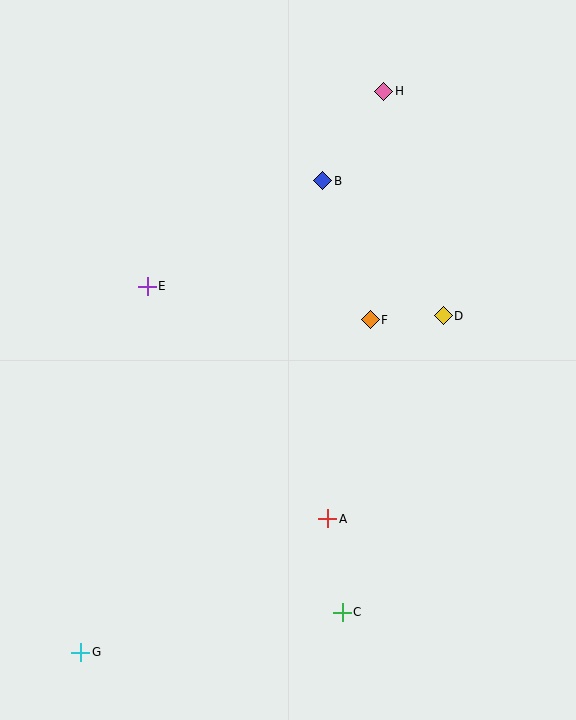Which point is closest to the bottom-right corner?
Point C is closest to the bottom-right corner.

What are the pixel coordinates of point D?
Point D is at (443, 316).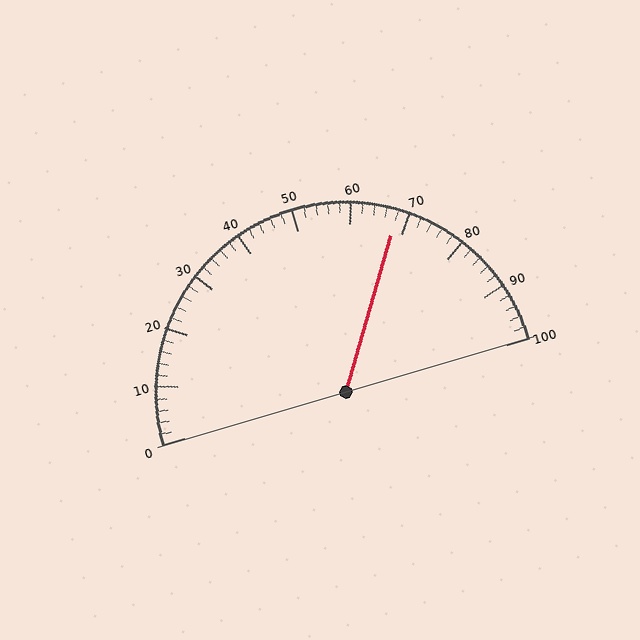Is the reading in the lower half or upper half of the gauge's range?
The reading is in the upper half of the range (0 to 100).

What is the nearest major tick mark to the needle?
The nearest major tick mark is 70.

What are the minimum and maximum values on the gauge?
The gauge ranges from 0 to 100.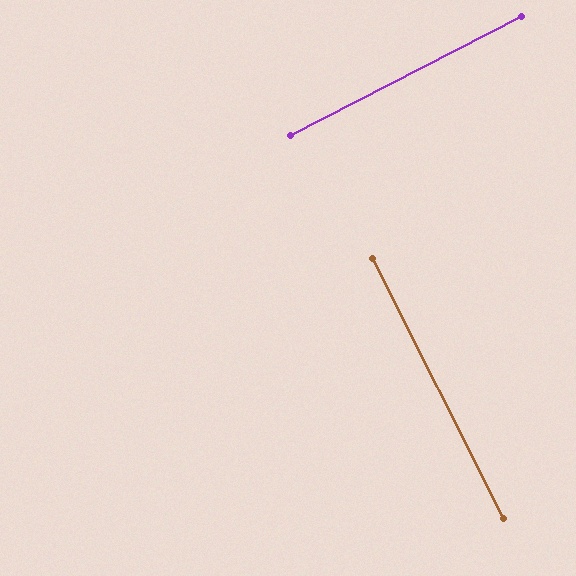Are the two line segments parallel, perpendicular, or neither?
Perpendicular — they meet at approximately 89°.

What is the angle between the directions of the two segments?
Approximately 89 degrees.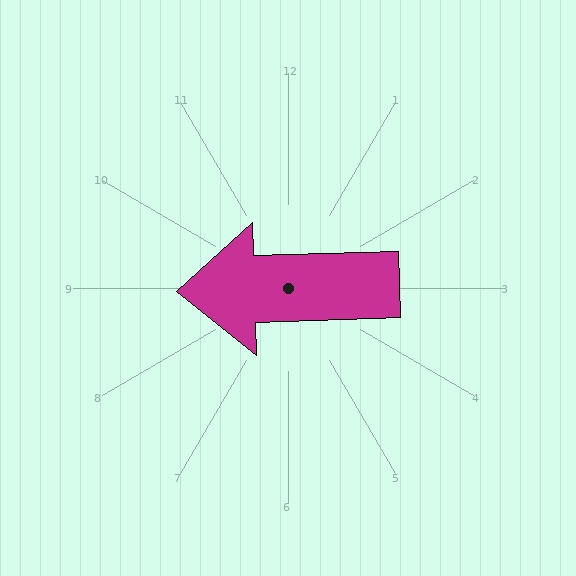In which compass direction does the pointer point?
West.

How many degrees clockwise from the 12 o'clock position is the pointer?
Approximately 268 degrees.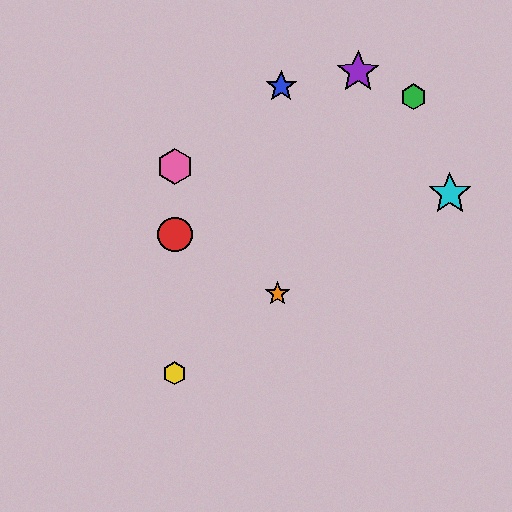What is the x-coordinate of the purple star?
The purple star is at x≈358.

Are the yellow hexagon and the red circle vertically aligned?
Yes, both are at x≈175.